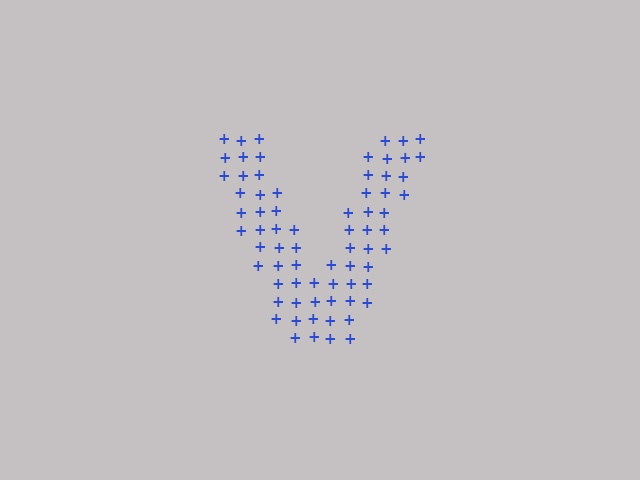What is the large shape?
The large shape is the letter V.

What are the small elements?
The small elements are plus signs.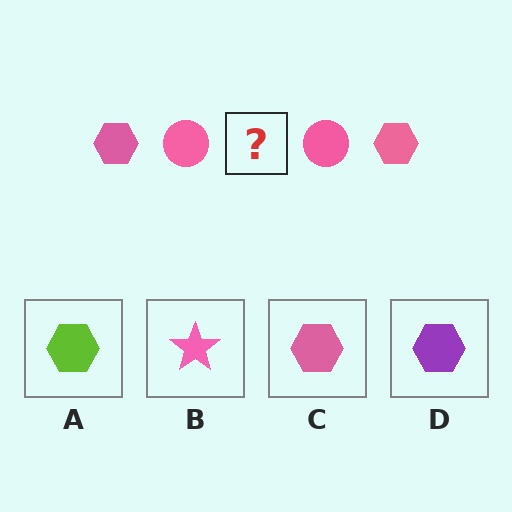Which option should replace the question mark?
Option C.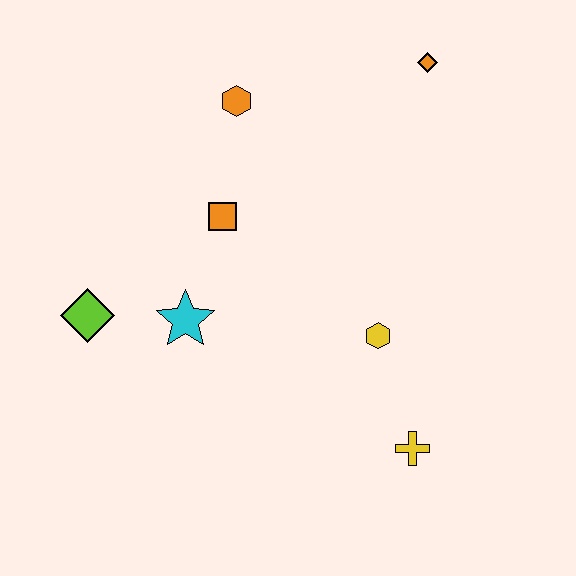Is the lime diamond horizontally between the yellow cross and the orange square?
No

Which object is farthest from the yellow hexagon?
The lime diamond is farthest from the yellow hexagon.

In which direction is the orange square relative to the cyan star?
The orange square is above the cyan star.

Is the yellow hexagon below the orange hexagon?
Yes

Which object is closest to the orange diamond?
The orange hexagon is closest to the orange diamond.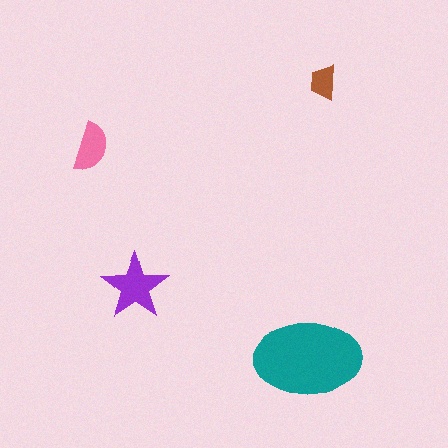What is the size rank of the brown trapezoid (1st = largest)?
4th.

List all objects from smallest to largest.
The brown trapezoid, the pink semicircle, the purple star, the teal ellipse.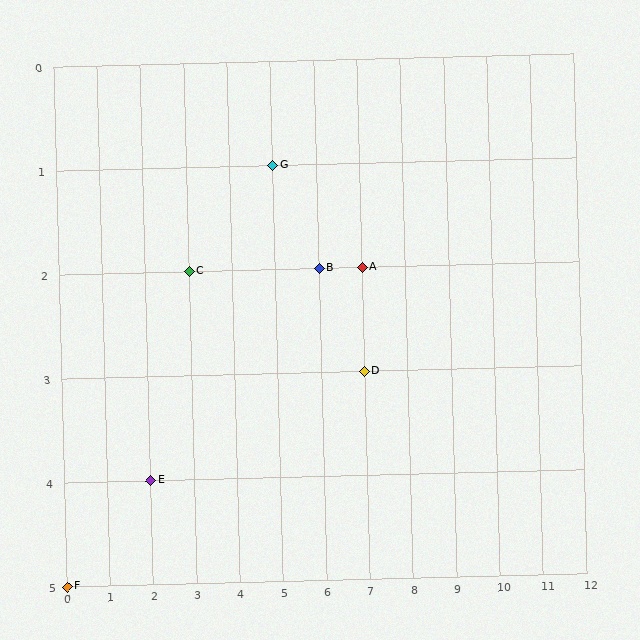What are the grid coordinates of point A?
Point A is at grid coordinates (7, 2).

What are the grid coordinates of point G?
Point G is at grid coordinates (5, 1).